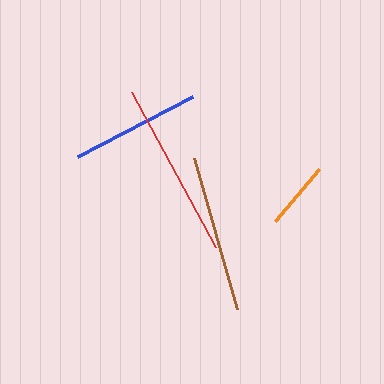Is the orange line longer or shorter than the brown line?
The brown line is longer than the orange line.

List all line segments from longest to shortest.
From longest to shortest: red, brown, blue, orange.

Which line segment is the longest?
The red line is the longest at approximately 177 pixels.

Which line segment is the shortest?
The orange line is the shortest at approximately 69 pixels.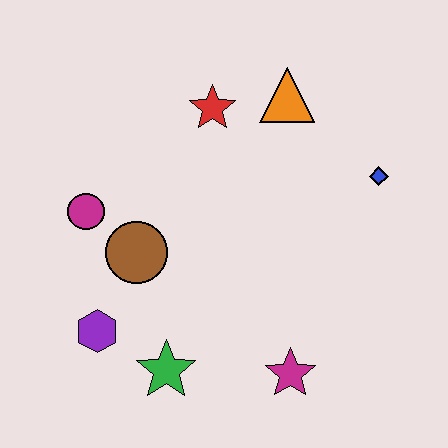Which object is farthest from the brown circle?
The blue diamond is farthest from the brown circle.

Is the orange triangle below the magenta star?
No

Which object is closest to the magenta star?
The green star is closest to the magenta star.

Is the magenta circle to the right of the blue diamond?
No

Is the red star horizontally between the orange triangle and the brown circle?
Yes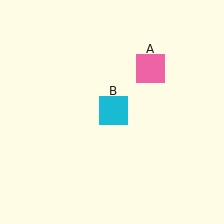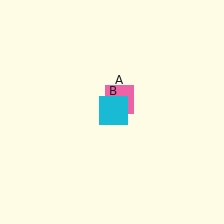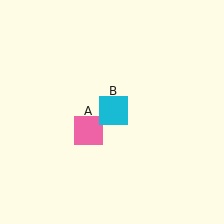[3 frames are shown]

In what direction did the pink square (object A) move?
The pink square (object A) moved down and to the left.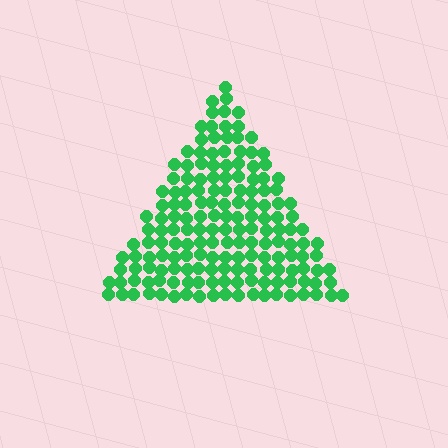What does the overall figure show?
The overall figure shows a triangle.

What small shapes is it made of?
It is made of small circles.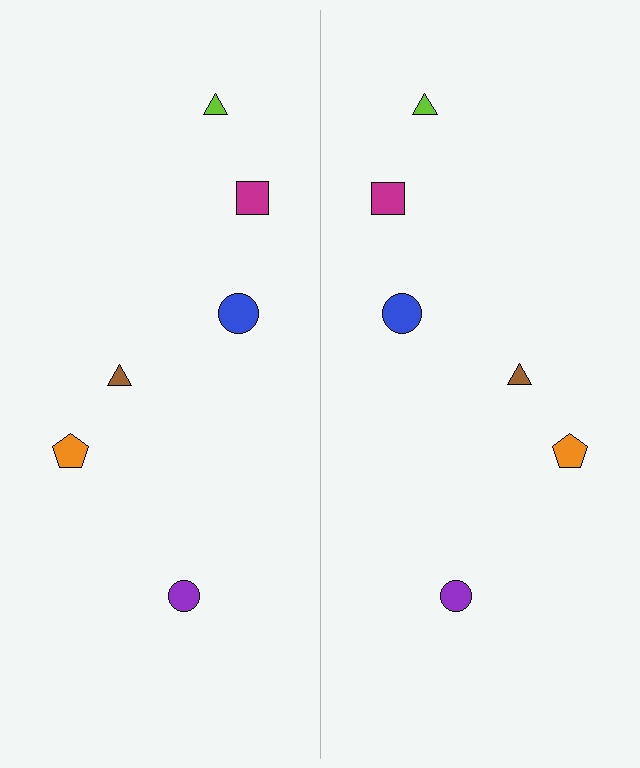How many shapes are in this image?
There are 12 shapes in this image.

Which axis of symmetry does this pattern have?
The pattern has a vertical axis of symmetry running through the center of the image.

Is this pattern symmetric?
Yes, this pattern has bilateral (reflection) symmetry.